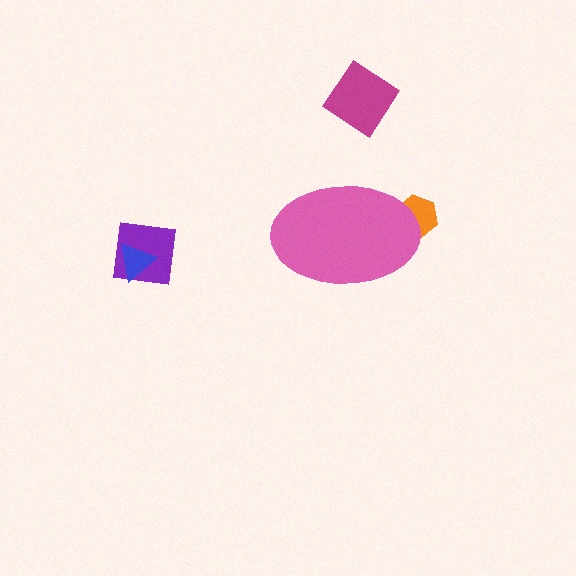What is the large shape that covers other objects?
A pink ellipse.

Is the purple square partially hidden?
No, the purple square is fully visible.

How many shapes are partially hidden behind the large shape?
1 shape is partially hidden.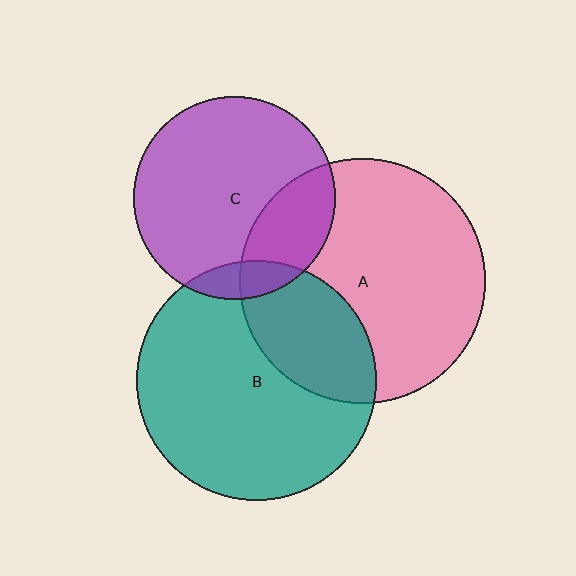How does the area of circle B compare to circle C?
Approximately 1.4 times.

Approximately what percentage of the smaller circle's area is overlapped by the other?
Approximately 10%.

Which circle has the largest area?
Circle A (pink).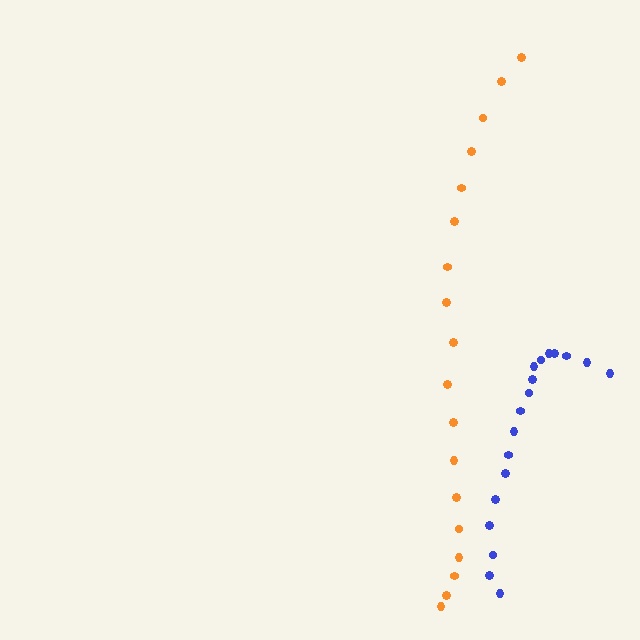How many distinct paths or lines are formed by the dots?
There are 2 distinct paths.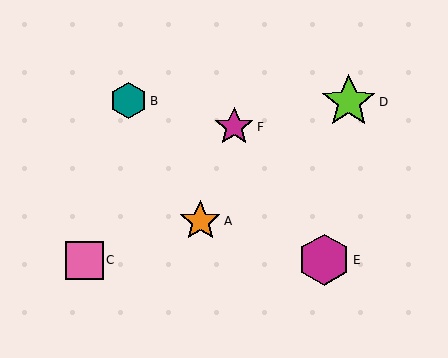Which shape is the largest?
The lime star (labeled D) is the largest.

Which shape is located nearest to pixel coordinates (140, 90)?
The teal hexagon (labeled B) at (128, 101) is nearest to that location.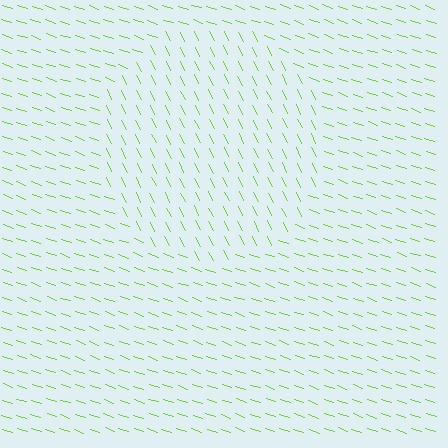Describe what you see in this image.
The image is filled with small lime line segments. A circle region in the image has lines oriented differently from the surrounding lines, creating a visible texture boundary.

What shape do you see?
I see a circle.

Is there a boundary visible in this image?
Yes, there is a texture boundary formed by a change in line orientation.